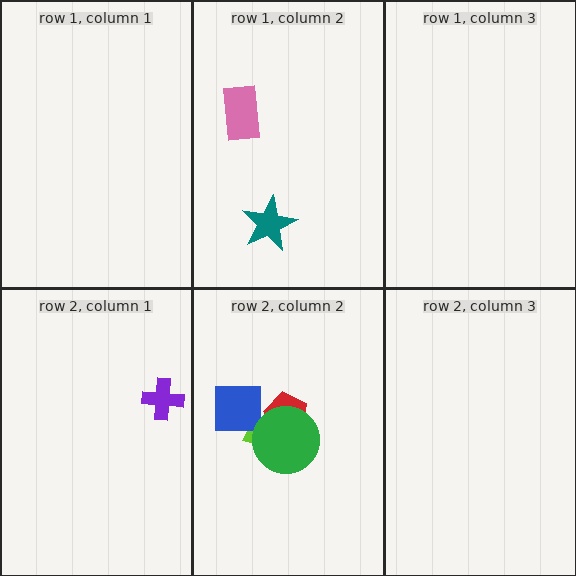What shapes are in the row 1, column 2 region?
The pink rectangle, the teal star.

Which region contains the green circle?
The row 2, column 2 region.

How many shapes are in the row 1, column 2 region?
2.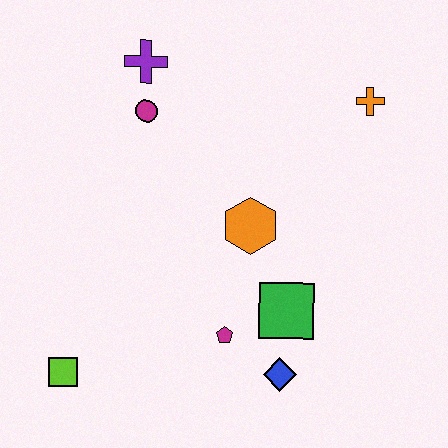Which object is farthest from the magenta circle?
The blue diamond is farthest from the magenta circle.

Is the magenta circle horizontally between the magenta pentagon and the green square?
No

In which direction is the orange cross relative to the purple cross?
The orange cross is to the right of the purple cross.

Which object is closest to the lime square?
The magenta pentagon is closest to the lime square.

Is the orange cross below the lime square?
No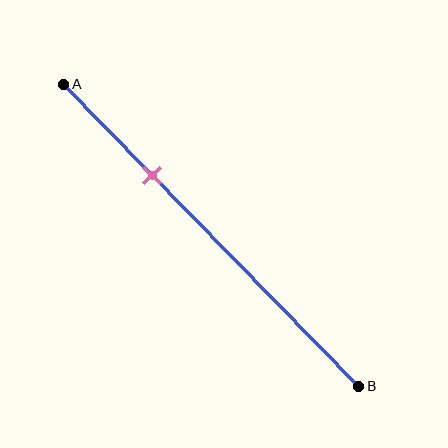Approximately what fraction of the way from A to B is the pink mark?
The pink mark is approximately 30% of the way from A to B.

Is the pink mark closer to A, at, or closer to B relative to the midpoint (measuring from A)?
The pink mark is closer to point A than the midpoint of segment AB.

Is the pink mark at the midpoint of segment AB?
No, the mark is at about 30% from A, not at the 50% midpoint.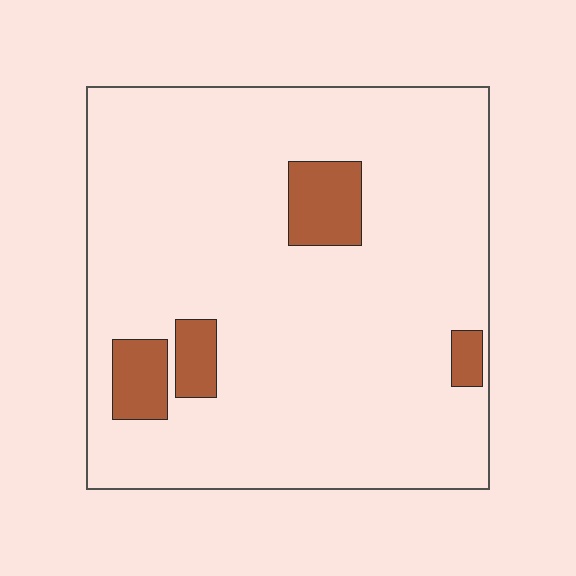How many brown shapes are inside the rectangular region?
4.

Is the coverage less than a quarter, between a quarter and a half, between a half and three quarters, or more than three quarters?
Less than a quarter.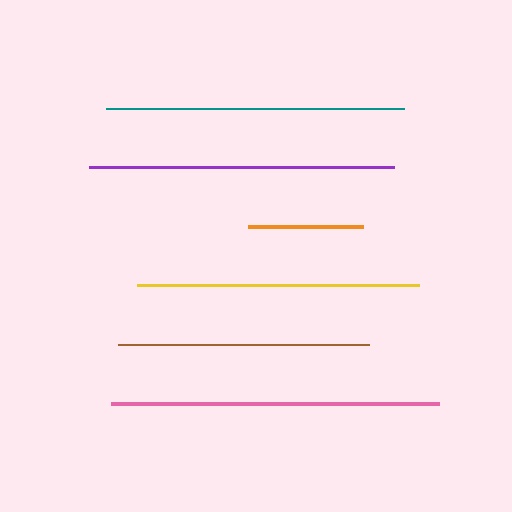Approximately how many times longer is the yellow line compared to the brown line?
The yellow line is approximately 1.1 times the length of the brown line.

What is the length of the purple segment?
The purple segment is approximately 304 pixels long.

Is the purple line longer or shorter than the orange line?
The purple line is longer than the orange line.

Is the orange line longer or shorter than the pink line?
The pink line is longer than the orange line.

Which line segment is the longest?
The pink line is the longest at approximately 328 pixels.